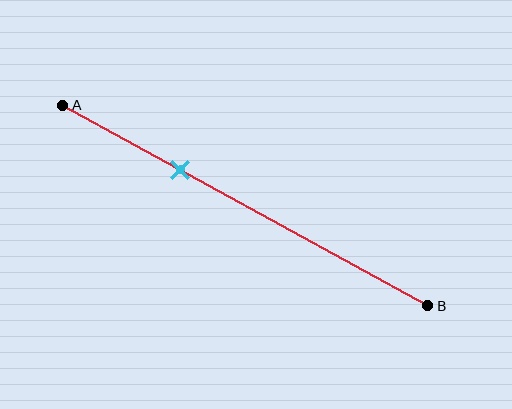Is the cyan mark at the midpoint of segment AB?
No, the mark is at about 30% from A, not at the 50% midpoint.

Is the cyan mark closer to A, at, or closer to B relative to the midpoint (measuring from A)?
The cyan mark is closer to point A than the midpoint of segment AB.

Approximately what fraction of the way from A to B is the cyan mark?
The cyan mark is approximately 30% of the way from A to B.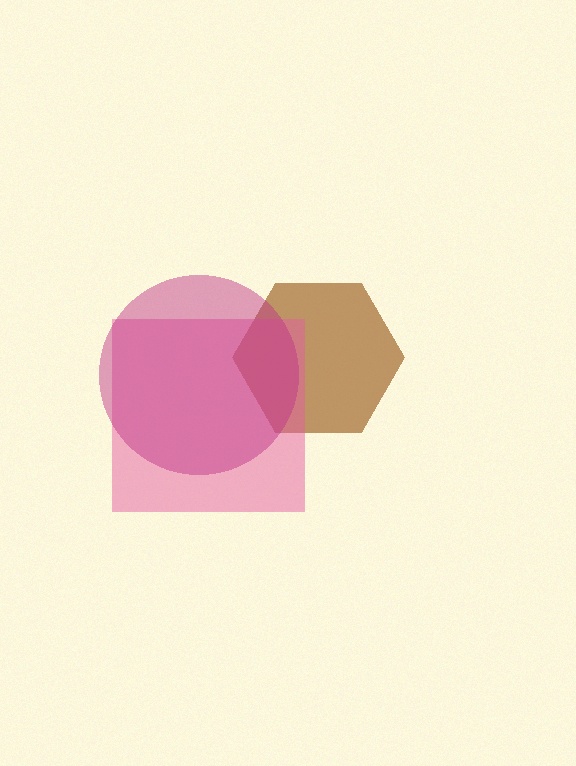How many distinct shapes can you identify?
There are 3 distinct shapes: a brown hexagon, a pink square, a magenta circle.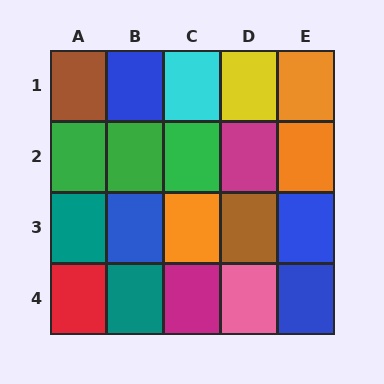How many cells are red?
1 cell is red.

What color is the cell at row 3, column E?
Blue.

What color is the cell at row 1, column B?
Blue.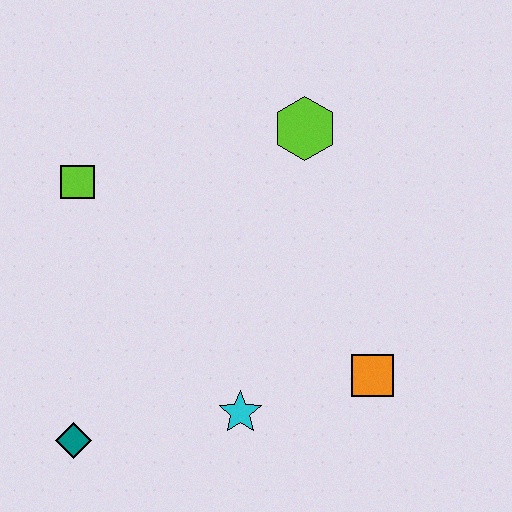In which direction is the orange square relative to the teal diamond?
The orange square is to the right of the teal diamond.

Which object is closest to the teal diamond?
The cyan star is closest to the teal diamond.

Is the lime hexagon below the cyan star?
No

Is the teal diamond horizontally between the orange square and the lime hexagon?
No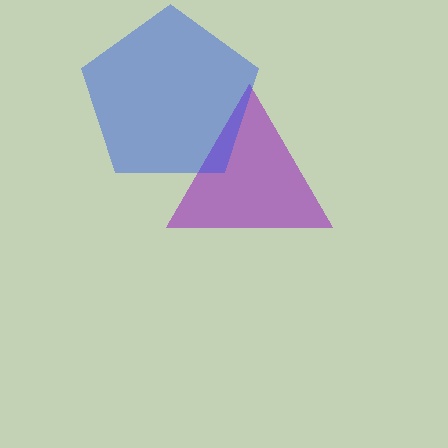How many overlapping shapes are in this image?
There are 2 overlapping shapes in the image.